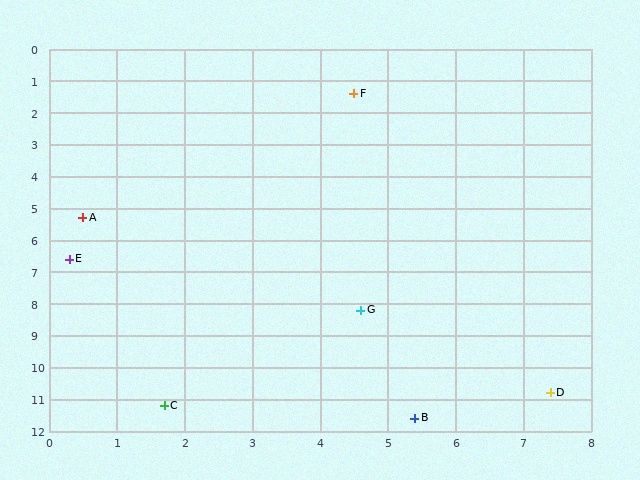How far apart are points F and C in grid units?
Points F and C are about 10.2 grid units apart.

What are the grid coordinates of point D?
Point D is at approximately (7.4, 10.8).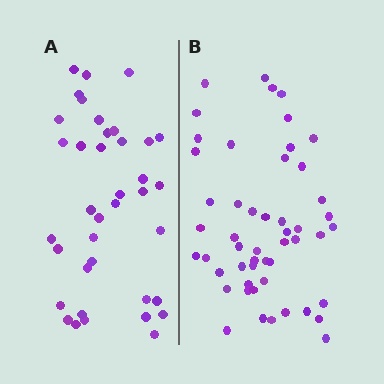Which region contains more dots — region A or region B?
Region B (the right region) has more dots.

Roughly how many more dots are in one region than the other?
Region B has approximately 15 more dots than region A.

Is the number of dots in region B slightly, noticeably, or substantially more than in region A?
Region B has noticeably more, but not dramatically so. The ratio is roughly 1.3 to 1.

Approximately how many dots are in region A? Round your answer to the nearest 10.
About 40 dots. (The exact count is 38, which rounds to 40.)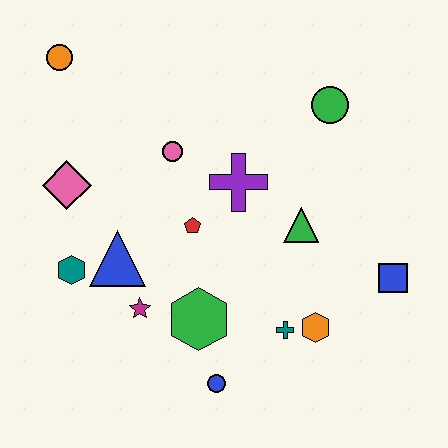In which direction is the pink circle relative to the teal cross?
The pink circle is above the teal cross.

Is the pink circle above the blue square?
Yes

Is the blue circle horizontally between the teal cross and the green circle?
No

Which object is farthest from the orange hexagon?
The orange circle is farthest from the orange hexagon.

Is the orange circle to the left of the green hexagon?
Yes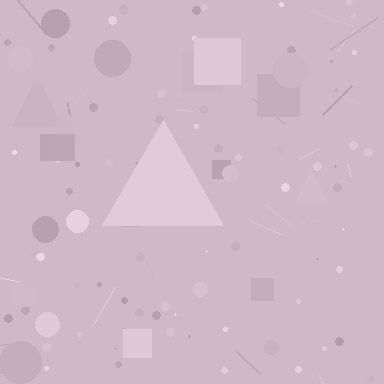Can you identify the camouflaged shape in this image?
The camouflaged shape is a triangle.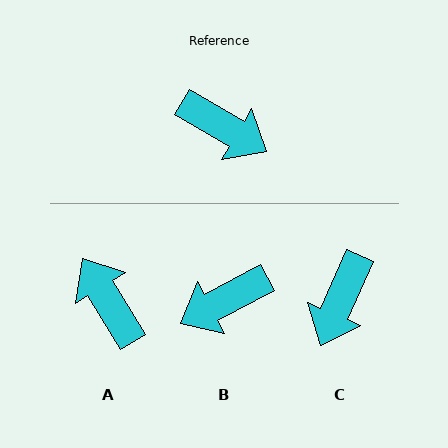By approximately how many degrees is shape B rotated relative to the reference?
Approximately 122 degrees clockwise.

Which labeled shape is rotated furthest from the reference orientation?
A, about 152 degrees away.